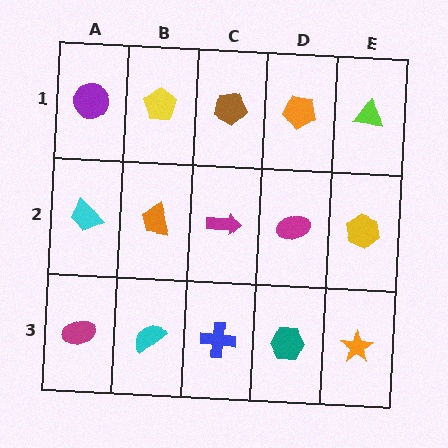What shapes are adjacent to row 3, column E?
A yellow hexagon (row 2, column E), a teal hexagon (row 3, column D).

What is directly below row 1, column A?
A cyan trapezoid.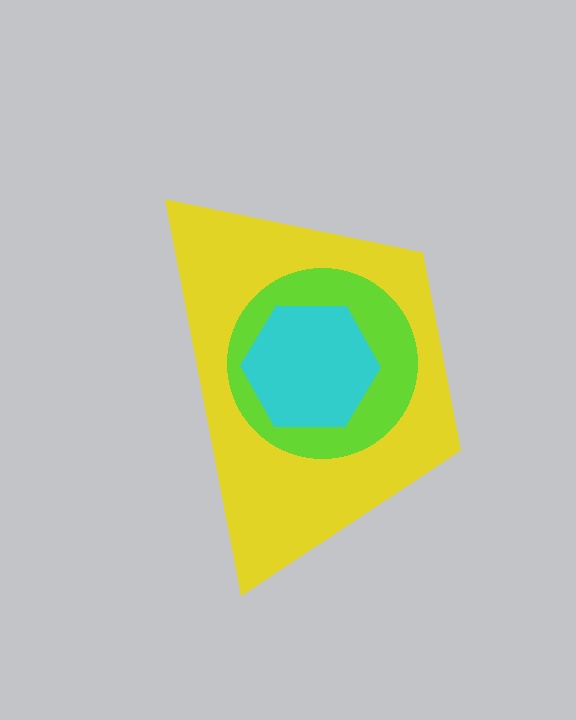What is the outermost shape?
The yellow trapezoid.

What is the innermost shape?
The cyan hexagon.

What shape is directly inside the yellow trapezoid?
The lime circle.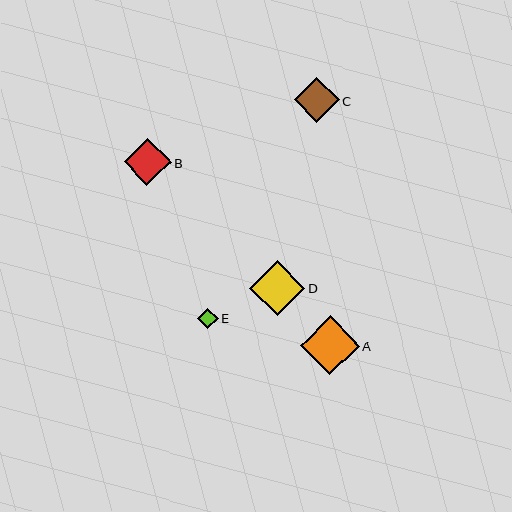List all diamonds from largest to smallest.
From largest to smallest: A, D, B, C, E.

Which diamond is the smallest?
Diamond E is the smallest with a size of approximately 20 pixels.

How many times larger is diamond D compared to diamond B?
Diamond D is approximately 1.2 times the size of diamond B.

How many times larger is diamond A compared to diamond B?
Diamond A is approximately 1.3 times the size of diamond B.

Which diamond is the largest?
Diamond A is the largest with a size of approximately 59 pixels.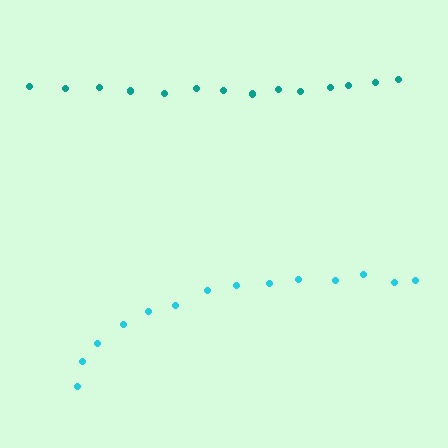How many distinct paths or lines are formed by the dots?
There are 2 distinct paths.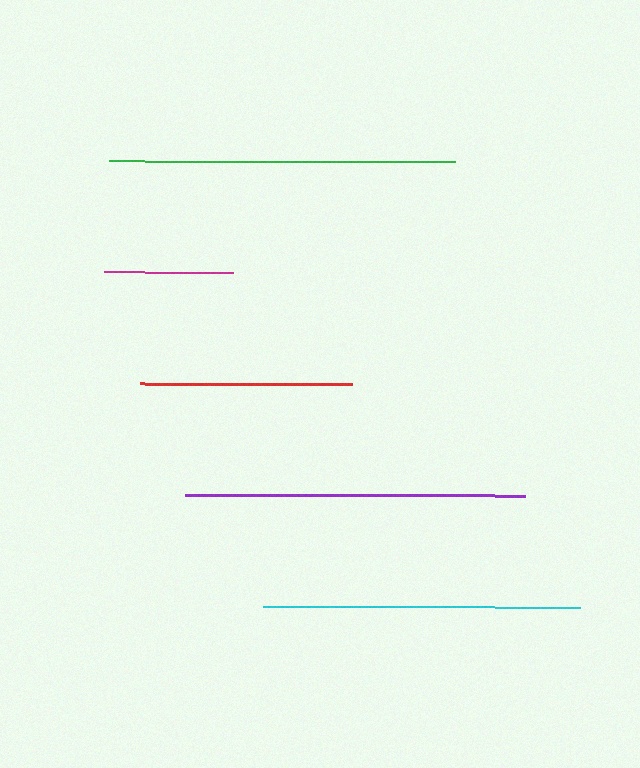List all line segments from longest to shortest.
From longest to shortest: green, purple, cyan, red, magenta.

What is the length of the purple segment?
The purple segment is approximately 340 pixels long.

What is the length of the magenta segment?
The magenta segment is approximately 129 pixels long.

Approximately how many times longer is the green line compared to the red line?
The green line is approximately 1.6 times the length of the red line.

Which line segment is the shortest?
The magenta line is the shortest at approximately 129 pixels.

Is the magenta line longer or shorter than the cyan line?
The cyan line is longer than the magenta line.